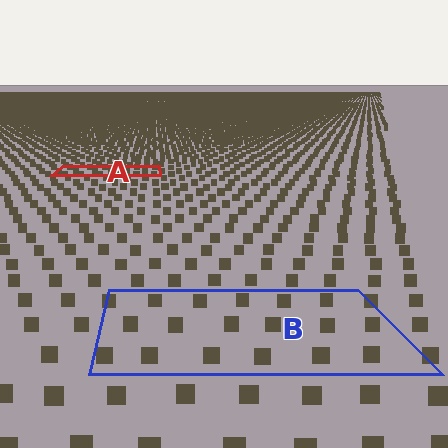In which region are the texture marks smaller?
The texture marks are smaller in region A, because it is farther away.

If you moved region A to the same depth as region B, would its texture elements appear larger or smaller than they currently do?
They would appear larger. At a closer depth, the same texture elements are projected at a bigger on-screen size.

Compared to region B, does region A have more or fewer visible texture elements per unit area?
Region A has more texture elements per unit area — they are packed more densely because it is farther away.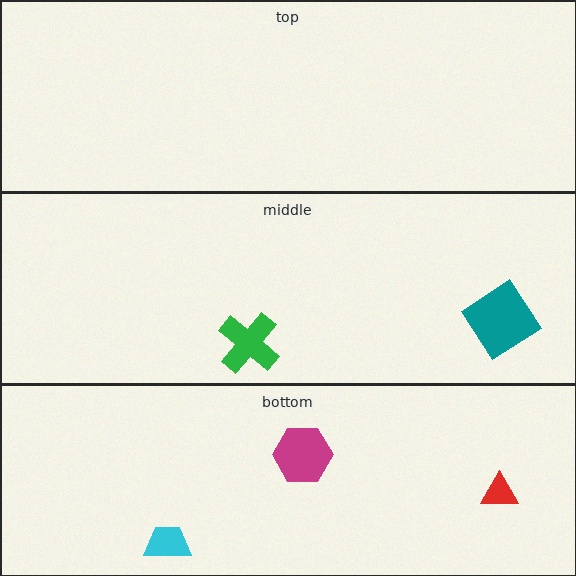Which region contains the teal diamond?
The middle region.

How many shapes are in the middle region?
2.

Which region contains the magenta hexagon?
The bottom region.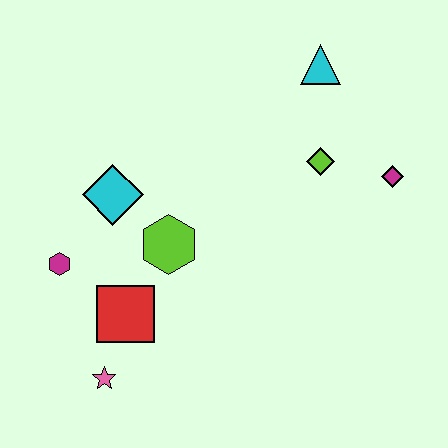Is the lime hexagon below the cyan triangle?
Yes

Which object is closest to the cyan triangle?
The lime diamond is closest to the cyan triangle.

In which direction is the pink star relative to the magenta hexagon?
The pink star is below the magenta hexagon.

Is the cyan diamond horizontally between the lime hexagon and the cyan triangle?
No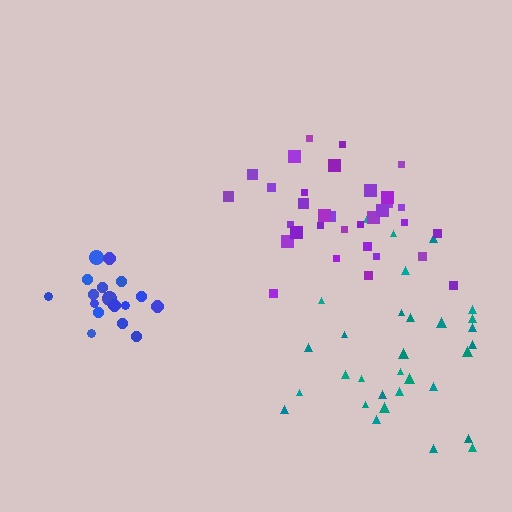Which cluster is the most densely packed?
Blue.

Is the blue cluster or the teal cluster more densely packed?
Blue.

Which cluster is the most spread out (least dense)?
Teal.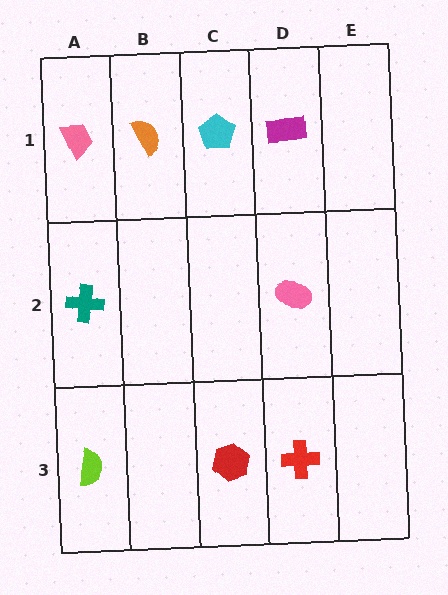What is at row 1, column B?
An orange semicircle.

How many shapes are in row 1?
4 shapes.